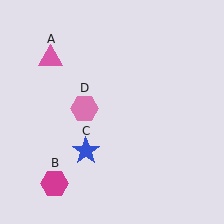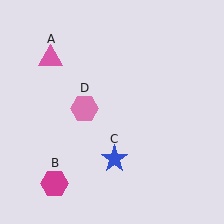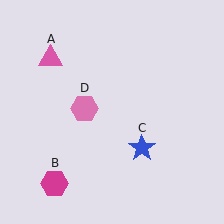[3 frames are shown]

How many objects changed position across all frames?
1 object changed position: blue star (object C).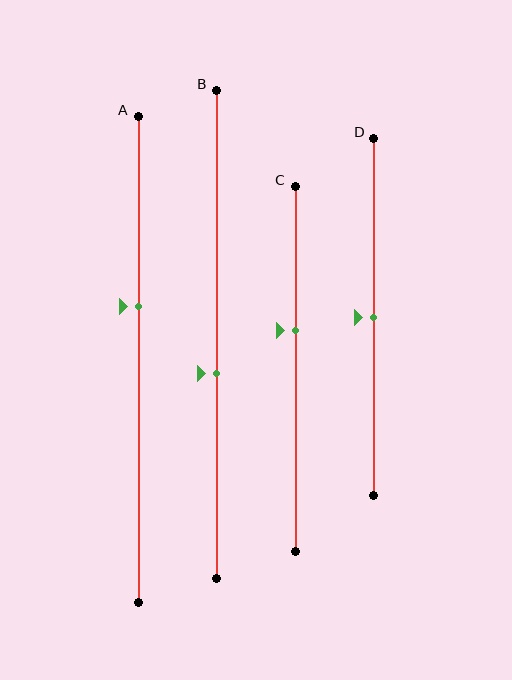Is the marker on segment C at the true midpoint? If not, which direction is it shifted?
No, the marker on segment C is shifted upward by about 11% of the segment length.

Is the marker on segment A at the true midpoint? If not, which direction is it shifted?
No, the marker on segment A is shifted upward by about 11% of the segment length.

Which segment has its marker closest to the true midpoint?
Segment D has its marker closest to the true midpoint.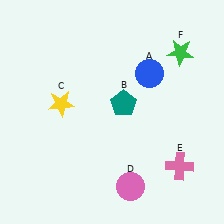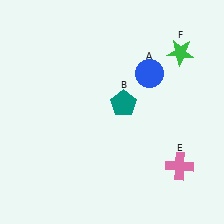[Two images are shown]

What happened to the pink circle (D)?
The pink circle (D) was removed in Image 2. It was in the bottom-right area of Image 1.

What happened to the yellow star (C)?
The yellow star (C) was removed in Image 2. It was in the top-left area of Image 1.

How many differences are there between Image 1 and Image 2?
There are 2 differences between the two images.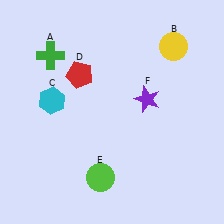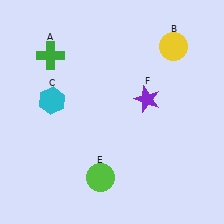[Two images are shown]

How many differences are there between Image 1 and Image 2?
There is 1 difference between the two images.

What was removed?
The red pentagon (D) was removed in Image 2.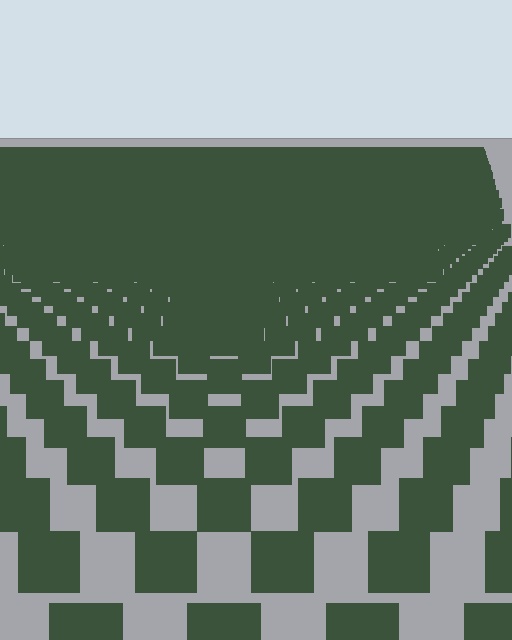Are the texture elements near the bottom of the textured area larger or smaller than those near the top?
Larger. Near the bottom, elements are closer to the viewer and appear at a bigger on-screen size.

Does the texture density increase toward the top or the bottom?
Density increases toward the top.